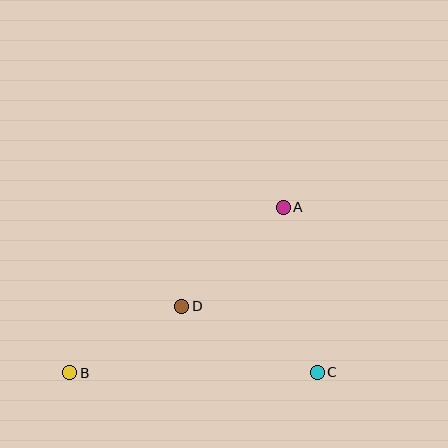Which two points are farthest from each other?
Points A and B are farthest from each other.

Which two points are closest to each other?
Points B and D are closest to each other.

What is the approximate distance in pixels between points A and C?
The distance between A and C is approximately 168 pixels.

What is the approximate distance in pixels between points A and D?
The distance between A and D is approximately 142 pixels.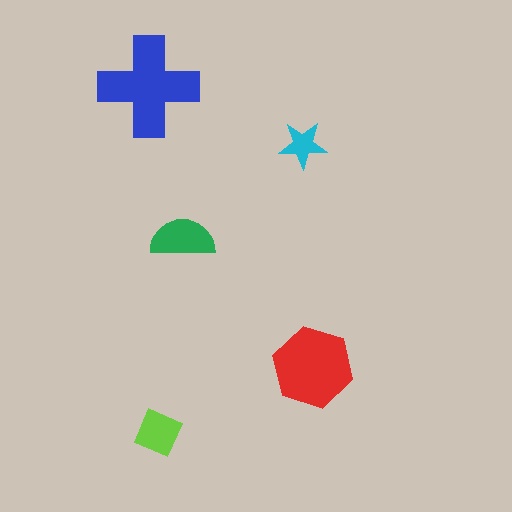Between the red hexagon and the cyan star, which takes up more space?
The red hexagon.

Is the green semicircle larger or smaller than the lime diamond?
Larger.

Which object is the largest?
The blue cross.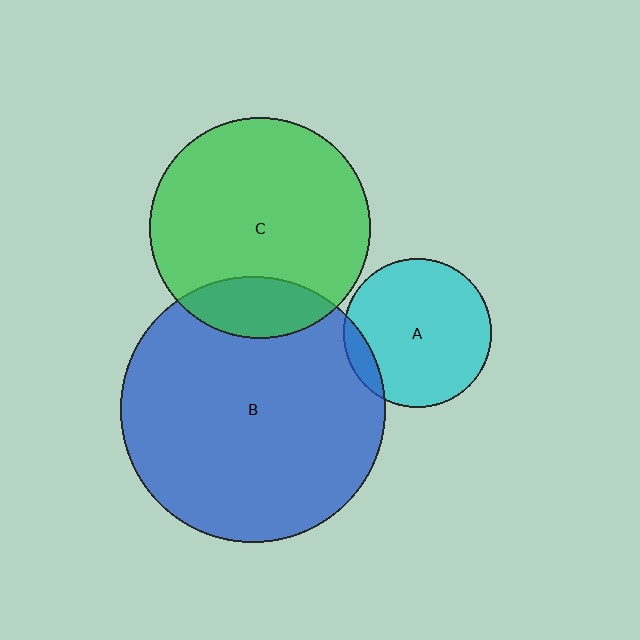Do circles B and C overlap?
Yes.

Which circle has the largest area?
Circle B (blue).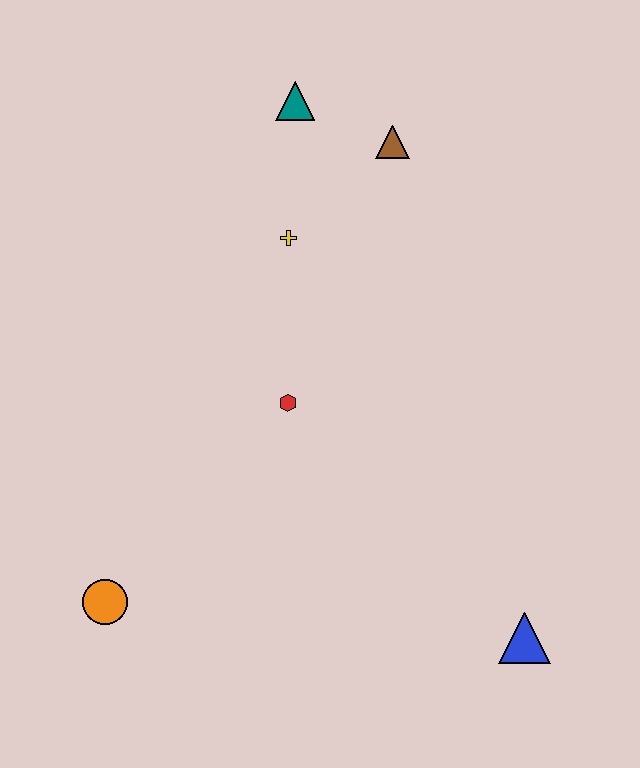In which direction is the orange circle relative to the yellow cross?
The orange circle is below the yellow cross.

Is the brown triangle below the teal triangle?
Yes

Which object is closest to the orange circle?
The red hexagon is closest to the orange circle.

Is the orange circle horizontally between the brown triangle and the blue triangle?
No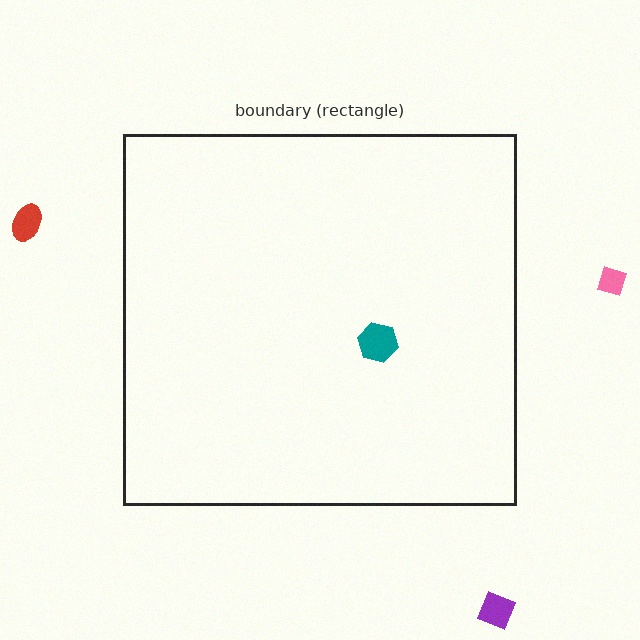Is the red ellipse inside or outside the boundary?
Outside.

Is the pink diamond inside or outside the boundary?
Outside.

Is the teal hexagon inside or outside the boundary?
Inside.